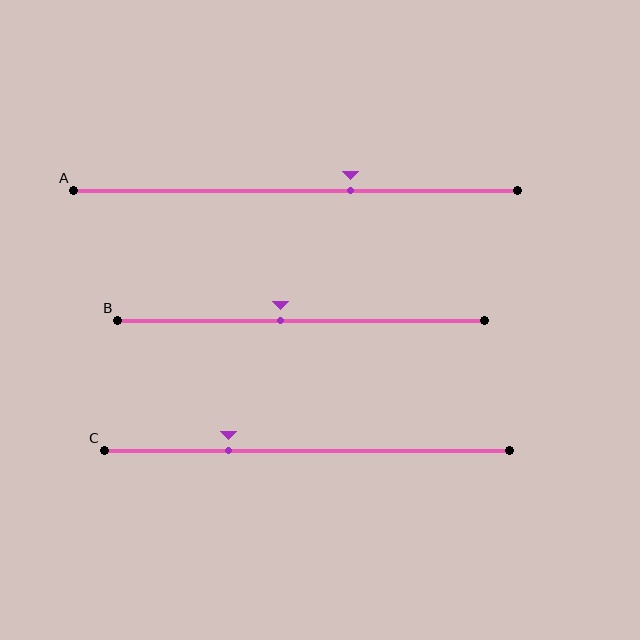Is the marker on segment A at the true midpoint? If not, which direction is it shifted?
No, the marker on segment A is shifted to the right by about 12% of the segment length.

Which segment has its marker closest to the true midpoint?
Segment B has its marker closest to the true midpoint.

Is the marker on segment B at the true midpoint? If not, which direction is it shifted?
No, the marker on segment B is shifted to the left by about 6% of the segment length.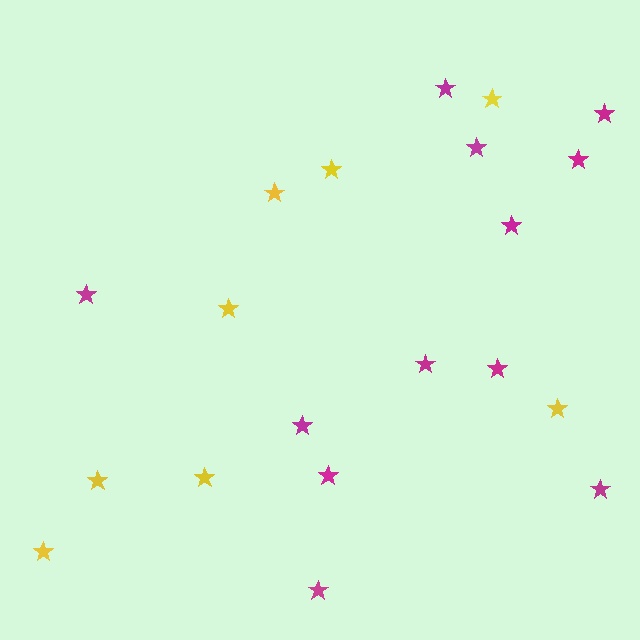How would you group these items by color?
There are 2 groups: one group of yellow stars (8) and one group of magenta stars (12).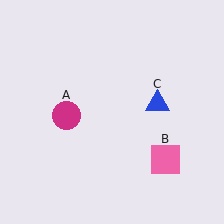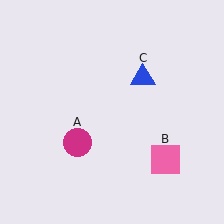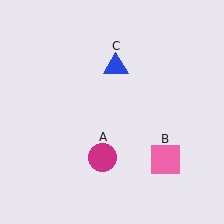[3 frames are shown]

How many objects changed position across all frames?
2 objects changed position: magenta circle (object A), blue triangle (object C).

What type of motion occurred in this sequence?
The magenta circle (object A), blue triangle (object C) rotated counterclockwise around the center of the scene.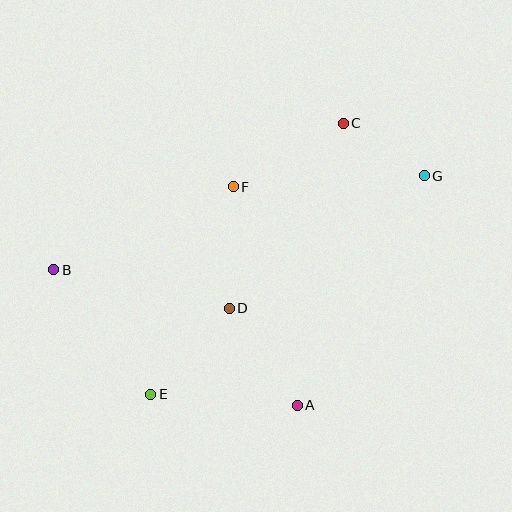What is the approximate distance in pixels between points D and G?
The distance between D and G is approximately 235 pixels.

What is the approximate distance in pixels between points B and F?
The distance between B and F is approximately 198 pixels.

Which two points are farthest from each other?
Points B and G are farthest from each other.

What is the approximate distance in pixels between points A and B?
The distance between A and B is approximately 279 pixels.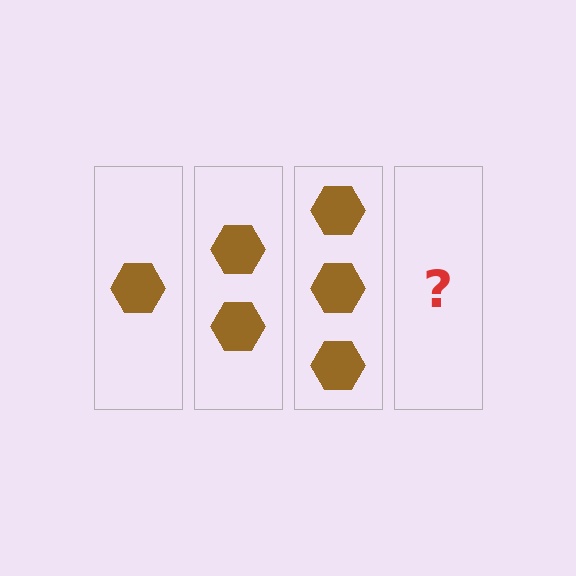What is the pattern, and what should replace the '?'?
The pattern is that each step adds one more hexagon. The '?' should be 4 hexagons.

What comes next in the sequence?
The next element should be 4 hexagons.